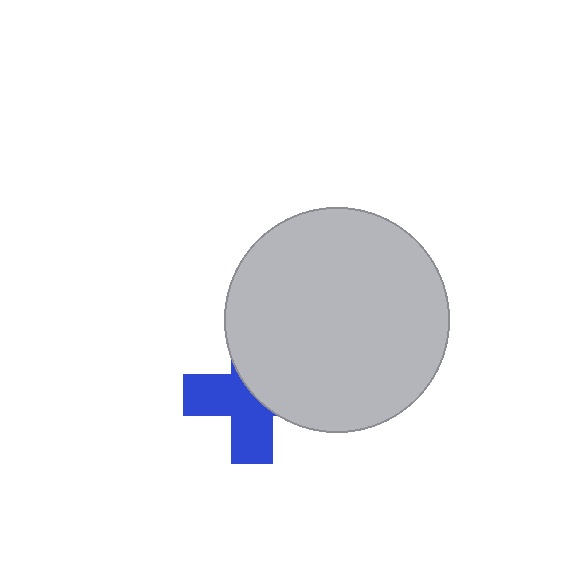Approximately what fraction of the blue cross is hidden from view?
Roughly 49% of the blue cross is hidden behind the light gray circle.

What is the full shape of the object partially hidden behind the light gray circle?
The partially hidden object is a blue cross.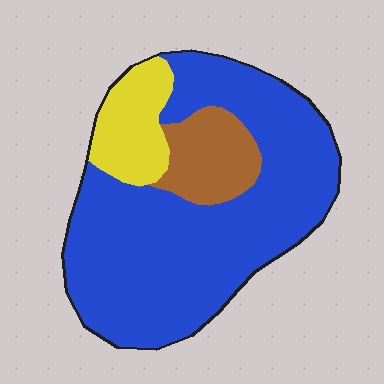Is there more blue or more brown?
Blue.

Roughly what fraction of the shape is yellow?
Yellow covers about 15% of the shape.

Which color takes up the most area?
Blue, at roughly 75%.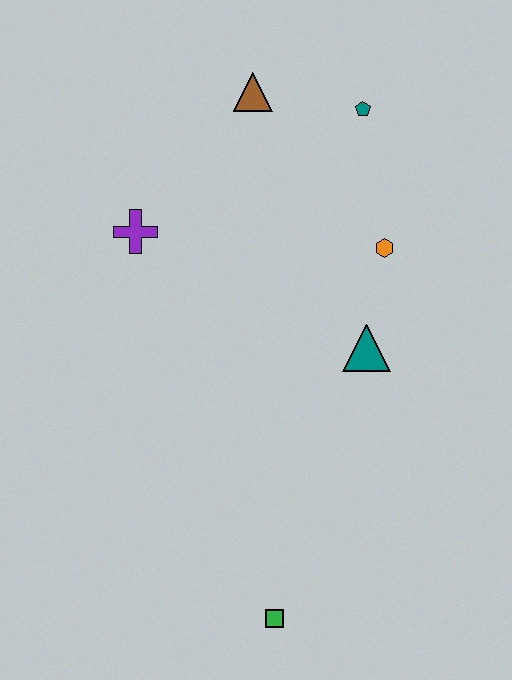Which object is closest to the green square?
The teal triangle is closest to the green square.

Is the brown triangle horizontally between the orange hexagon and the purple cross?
Yes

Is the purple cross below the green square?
No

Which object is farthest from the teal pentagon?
The green square is farthest from the teal pentagon.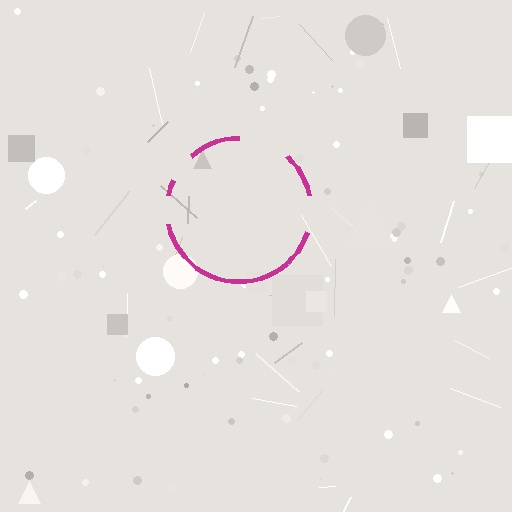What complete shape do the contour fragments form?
The contour fragments form a circle.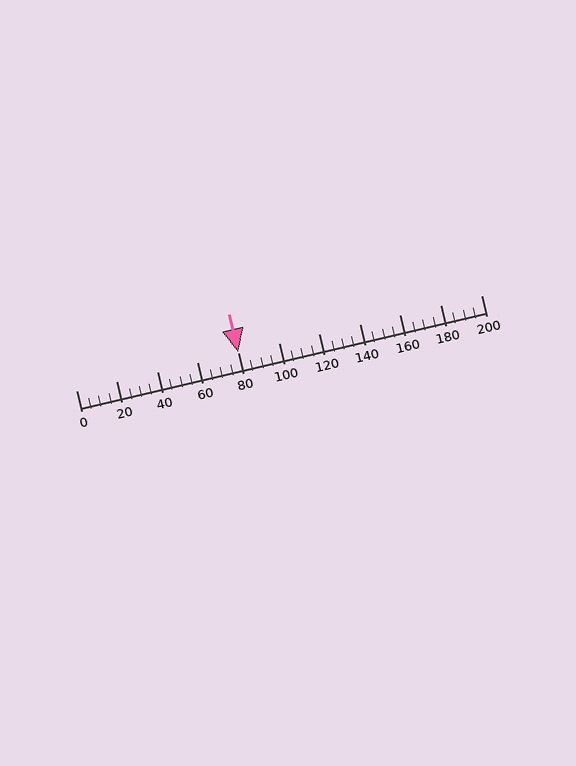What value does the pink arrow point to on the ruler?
The pink arrow points to approximately 80.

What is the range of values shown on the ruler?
The ruler shows values from 0 to 200.